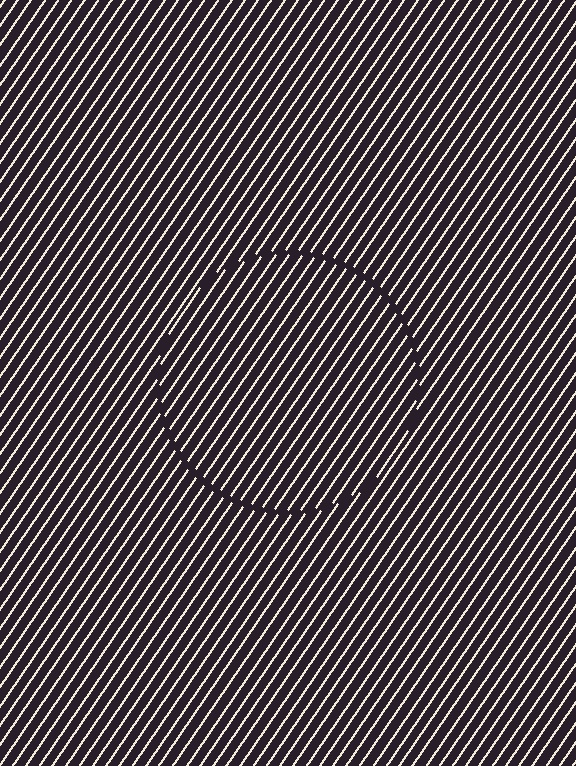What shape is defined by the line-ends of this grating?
An illusory circle. The interior of the shape contains the same grating, shifted by half a period — the contour is defined by the phase discontinuity where line-ends from the inner and outer gratings abut.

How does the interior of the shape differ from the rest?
The interior of the shape contains the same grating, shifted by half a period — the contour is defined by the phase discontinuity where line-ends from the inner and outer gratings abut.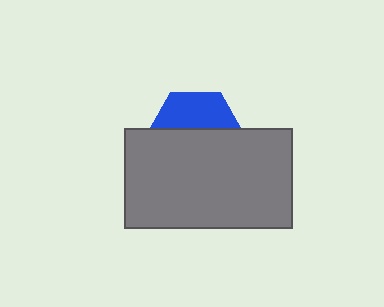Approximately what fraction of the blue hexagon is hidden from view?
Roughly 62% of the blue hexagon is hidden behind the gray rectangle.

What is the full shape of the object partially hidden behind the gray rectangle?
The partially hidden object is a blue hexagon.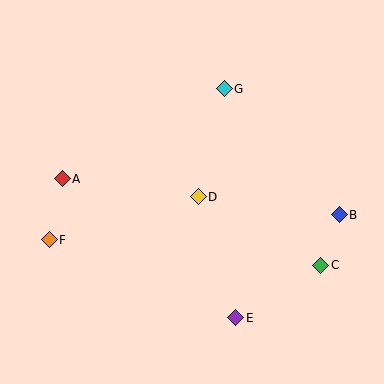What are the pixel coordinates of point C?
Point C is at (321, 265).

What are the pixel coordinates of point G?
Point G is at (224, 89).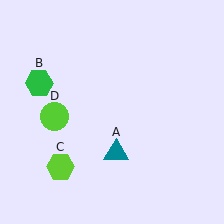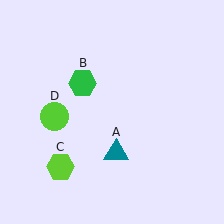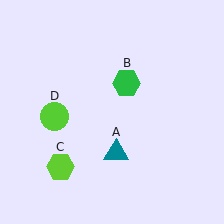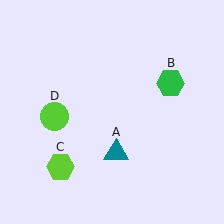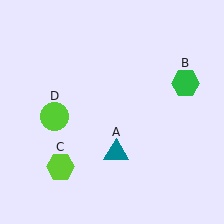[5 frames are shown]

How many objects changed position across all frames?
1 object changed position: green hexagon (object B).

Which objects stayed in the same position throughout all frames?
Teal triangle (object A) and lime hexagon (object C) and lime circle (object D) remained stationary.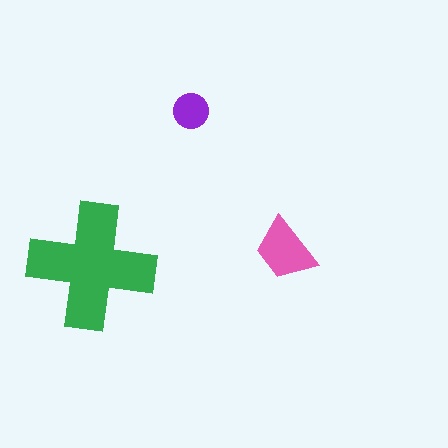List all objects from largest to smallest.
The green cross, the pink trapezoid, the purple circle.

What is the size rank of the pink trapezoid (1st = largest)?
2nd.